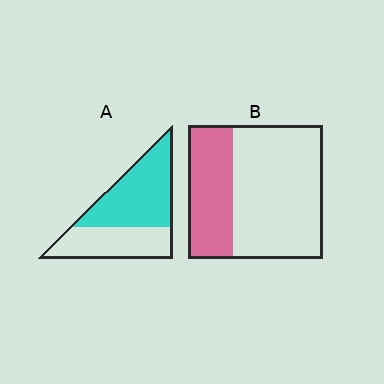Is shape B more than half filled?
No.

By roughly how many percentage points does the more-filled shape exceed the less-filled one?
By roughly 25 percentage points (A over B).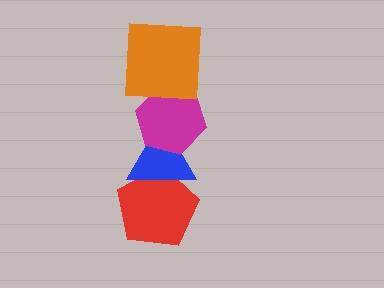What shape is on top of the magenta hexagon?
The orange square is on top of the magenta hexagon.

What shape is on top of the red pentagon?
The blue triangle is on top of the red pentagon.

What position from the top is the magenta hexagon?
The magenta hexagon is 2nd from the top.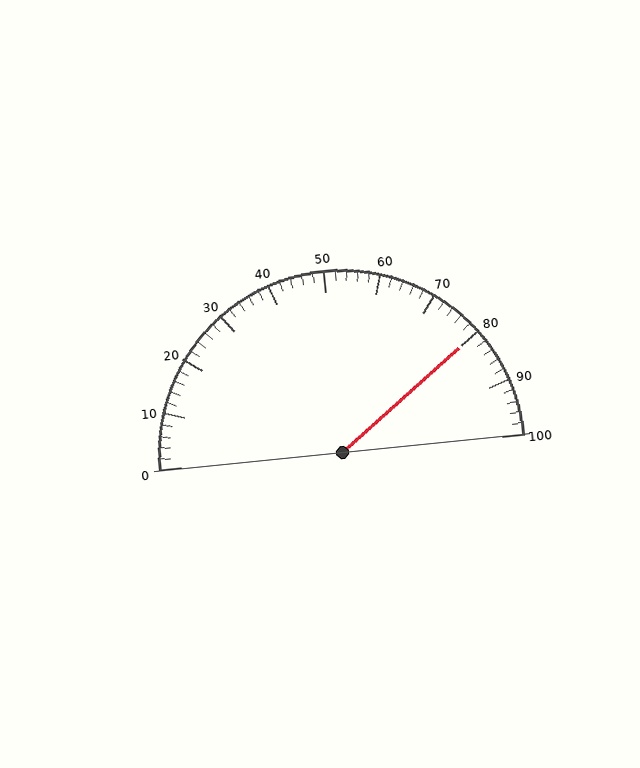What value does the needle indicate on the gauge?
The needle indicates approximately 80.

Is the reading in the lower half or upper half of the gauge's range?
The reading is in the upper half of the range (0 to 100).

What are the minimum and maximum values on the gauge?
The gauge ranges from 0 to 100.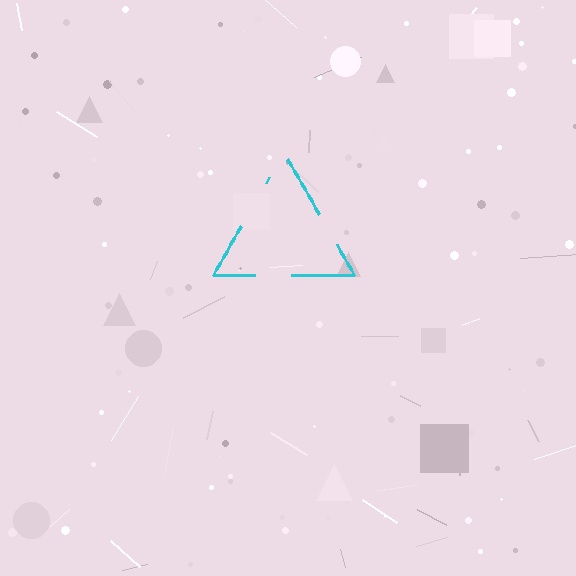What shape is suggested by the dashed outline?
The dashed outline suggests a triangle.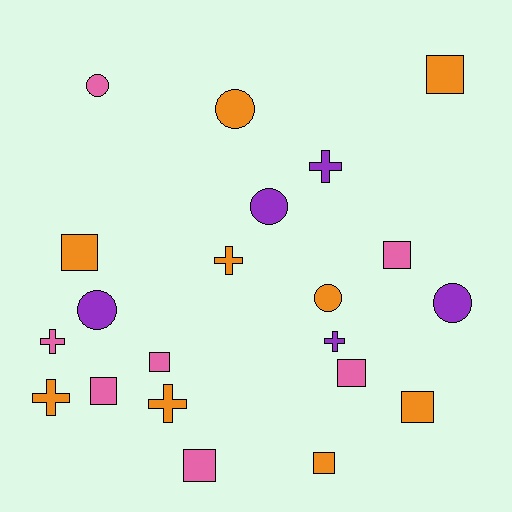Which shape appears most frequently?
Square, with 9 objects.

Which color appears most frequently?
Orange, with 9 objects.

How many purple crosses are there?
There are 2 purple crosses.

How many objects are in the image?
There are 21 objects.